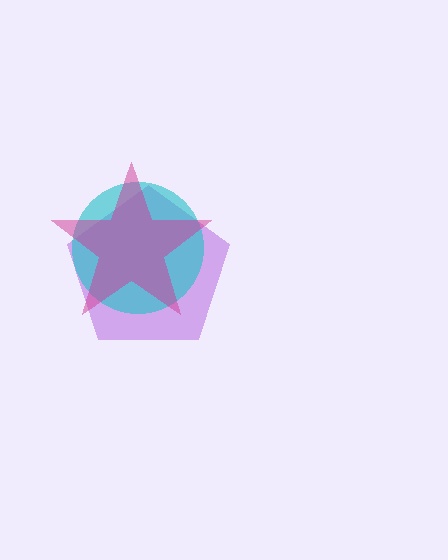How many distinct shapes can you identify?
There are 3 distinct shapes: a purple pentagon, a cyan circle, a magenta star.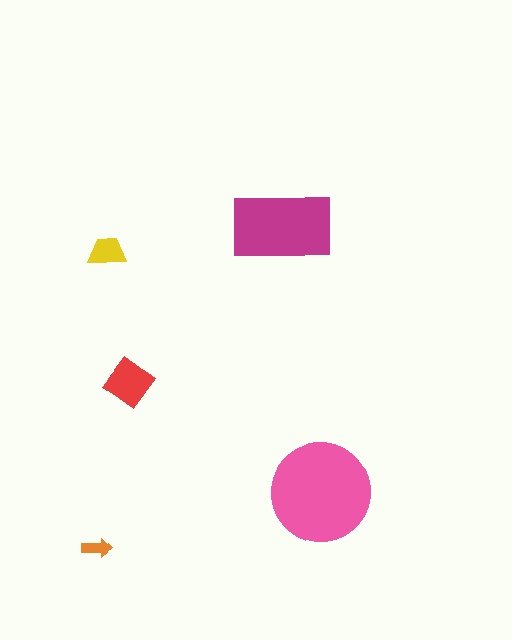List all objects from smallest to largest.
The orange arrow, the yellow trapezoid, the red diamond, the magenta rectangle, the pink circle.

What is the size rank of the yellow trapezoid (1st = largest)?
4th.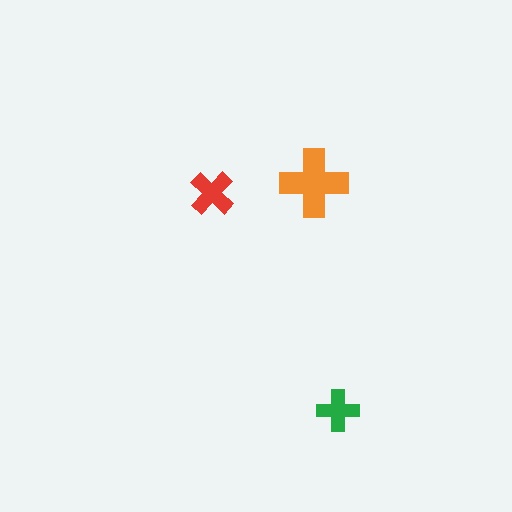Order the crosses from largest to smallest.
the orange one, the red one, the green one.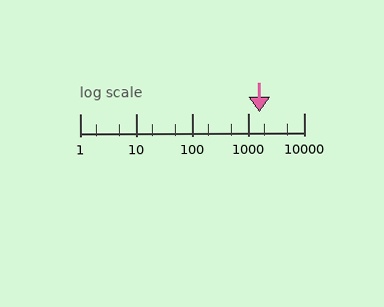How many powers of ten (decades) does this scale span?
The scale spans 4 decades, from 1 to 10000.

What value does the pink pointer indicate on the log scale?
The pointer indicates approximately 1600.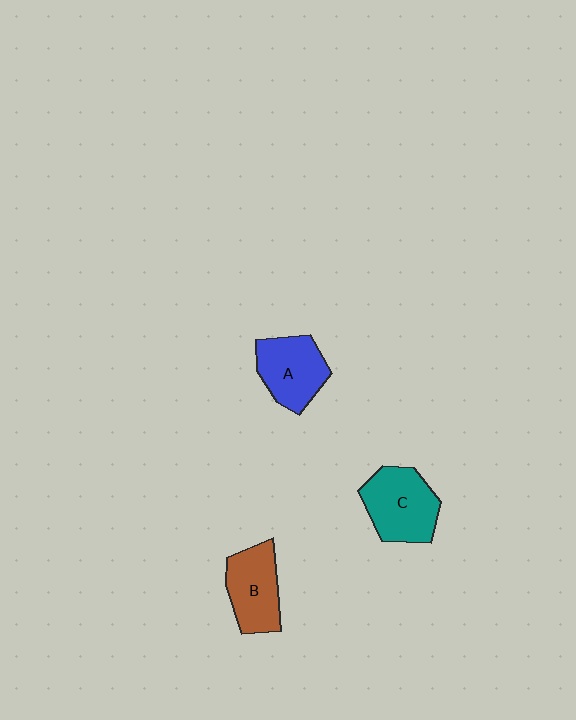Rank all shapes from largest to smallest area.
From largest to smallest: C (teal), A (blue), B (brown).